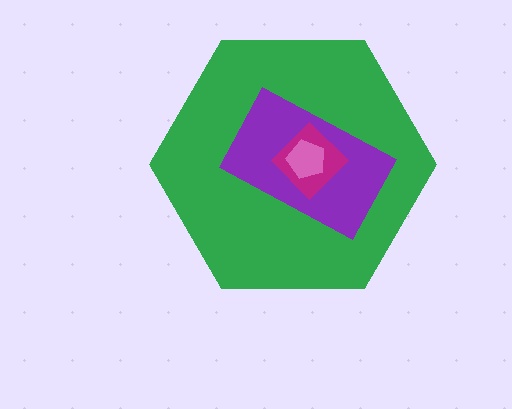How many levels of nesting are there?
4.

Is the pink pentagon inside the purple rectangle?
Yes.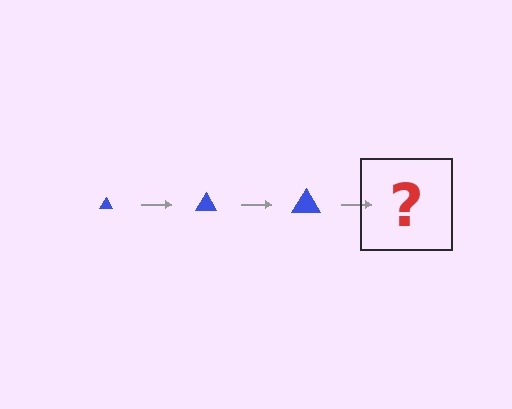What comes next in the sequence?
The next element should be a blue triangle, larger than the previous one.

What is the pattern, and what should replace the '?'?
The pattern is that the triangle gets progressively larger each step. The '?' should be a blue triangle, larger than the previous one.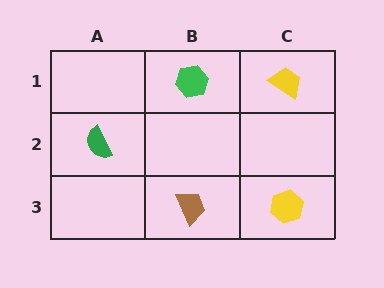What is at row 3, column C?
A yellow hexagon.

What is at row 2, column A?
A green semicircle.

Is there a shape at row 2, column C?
No, that cell is empty.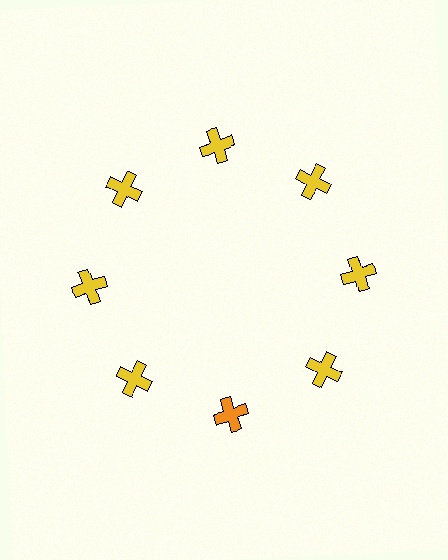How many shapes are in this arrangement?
There are 8 shapes arranged in a ring pattern.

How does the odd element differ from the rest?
It has a different color: orange instead of yellow.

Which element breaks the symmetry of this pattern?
The orange cross at roughly the 6 o'clock position breaks the symmetry. All other shapes are yellow crosses.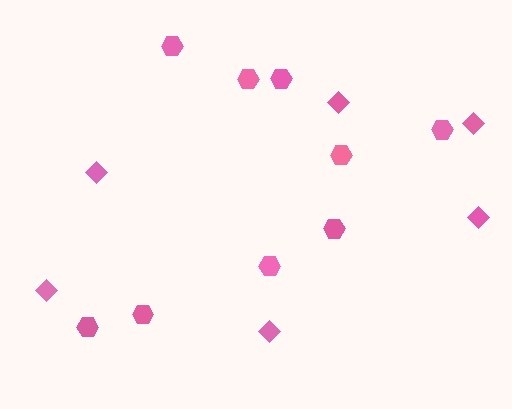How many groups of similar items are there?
There are 2 groups: one group of diamonds (6) and one group of hexagons (9).